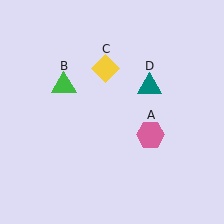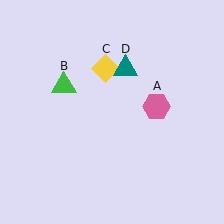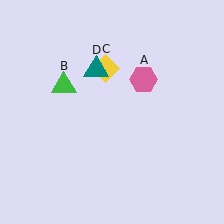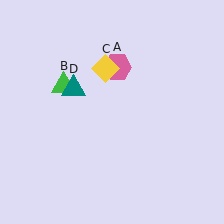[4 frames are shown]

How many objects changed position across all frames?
2 objects changed position: pink hexagon (object A), teal triangle (object D).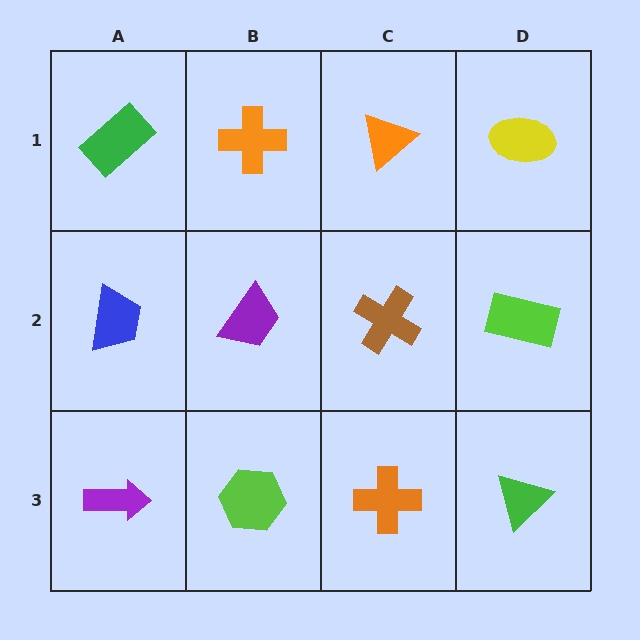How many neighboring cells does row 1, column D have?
2.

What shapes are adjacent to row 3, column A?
A blue trapezoid (row 2, column A), a lime hexagon (row 3, column B).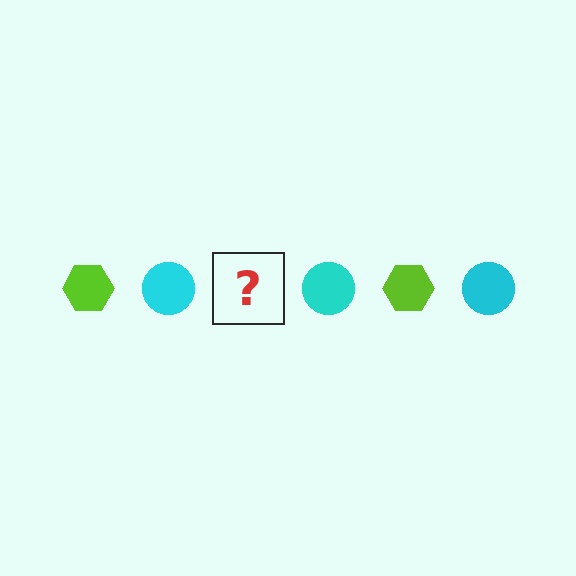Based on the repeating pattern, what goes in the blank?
The blank should be a lime hexagon.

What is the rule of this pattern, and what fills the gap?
The rule is that the pattern alternates between lime hexagon and cyan circle. The gap should be filled with a lime hexagon.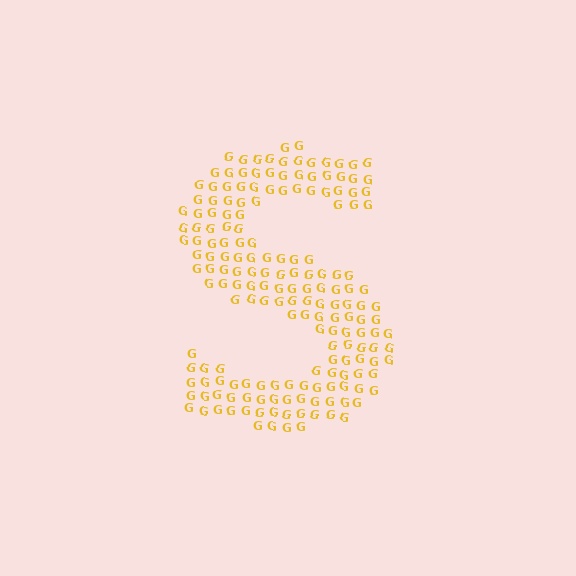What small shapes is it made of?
It is made of small letter G's.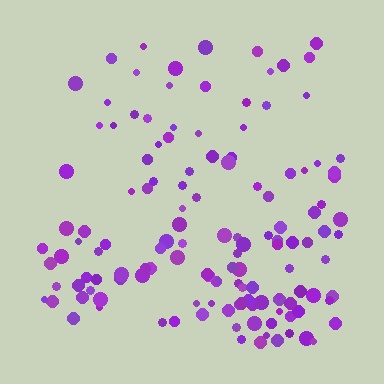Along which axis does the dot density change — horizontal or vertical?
Vertical.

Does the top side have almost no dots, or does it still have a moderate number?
Still a moderate number, just noticeably fewer than the bottom.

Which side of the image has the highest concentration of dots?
The bottom.